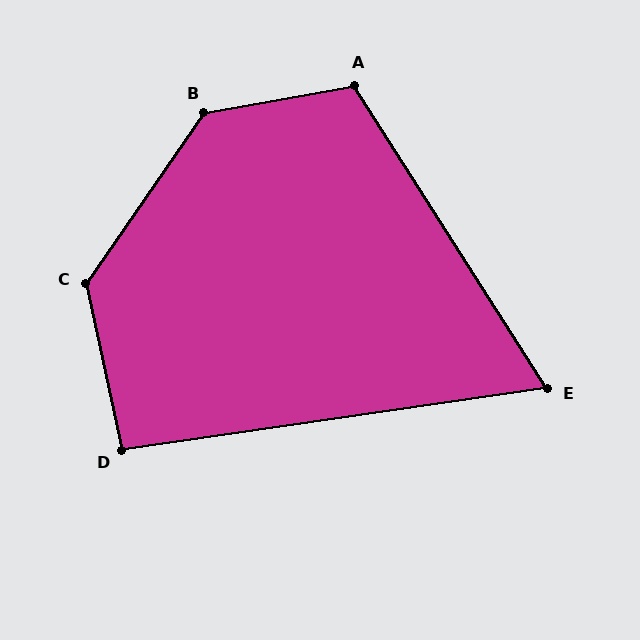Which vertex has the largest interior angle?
B, at approximately 135 degrees.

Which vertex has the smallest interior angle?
E, at approximately 66 degrees.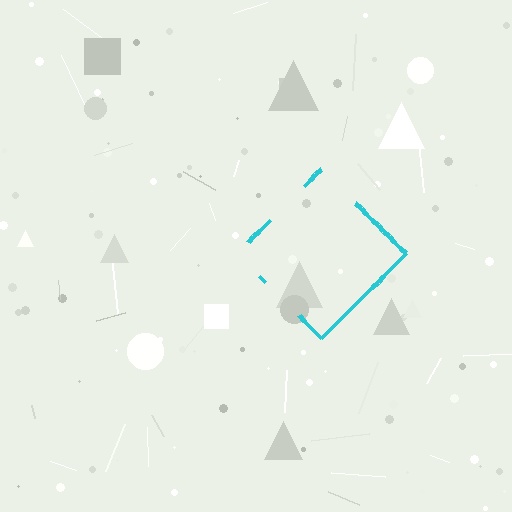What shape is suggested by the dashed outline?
The dashed outline suggests a diamond.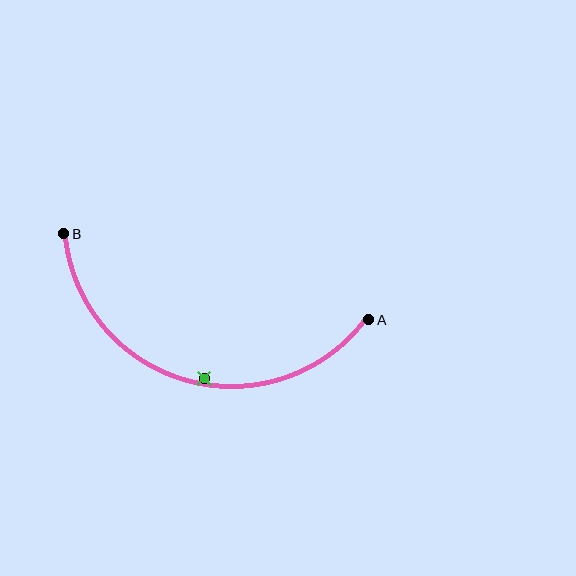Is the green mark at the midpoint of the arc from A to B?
No — the green mark does not lie on the arc at all. It sits slightly inside the curve.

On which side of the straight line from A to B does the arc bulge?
The arc bulges below the straight line connecting A and B.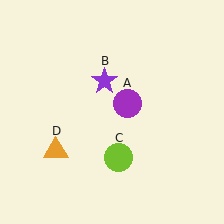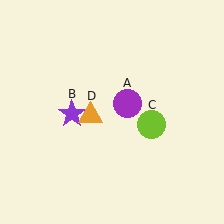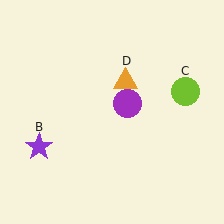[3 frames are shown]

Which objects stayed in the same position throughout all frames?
Purple circle (object A) remained stationary.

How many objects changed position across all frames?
3 objects changed position: purple star (object B), lime circle (object C), orange triangle (object D).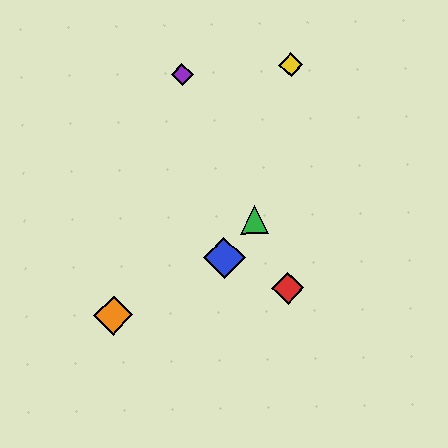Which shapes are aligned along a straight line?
The red diamond, the green triangle, the purple diamond are aligned along a straight line.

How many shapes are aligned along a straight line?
3 shapes (the red diamond, the green triangle, the purple diamond) are aligned along a straight line.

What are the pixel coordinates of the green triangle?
The green triangle is at (254, 220).